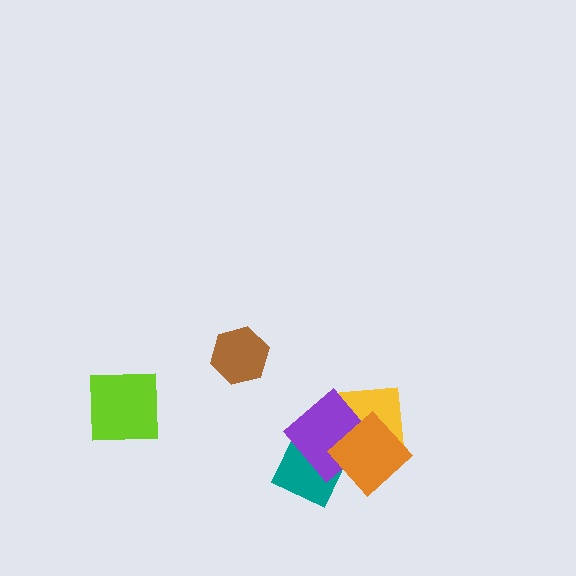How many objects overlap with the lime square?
0 objects overlap with the lime square.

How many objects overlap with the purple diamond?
3 objects overlap with the purple diamond.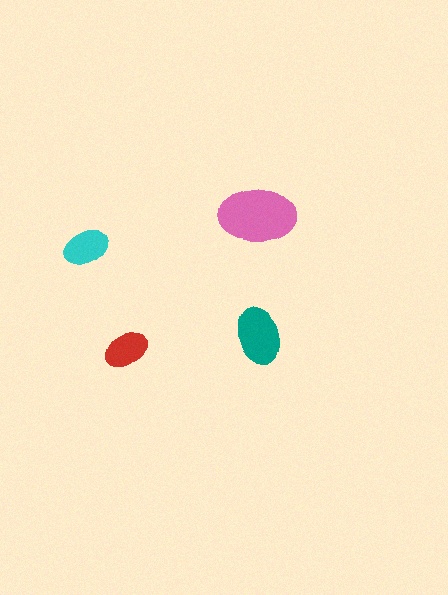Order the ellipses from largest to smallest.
the pink one, the teal one, the cyan one, the red one.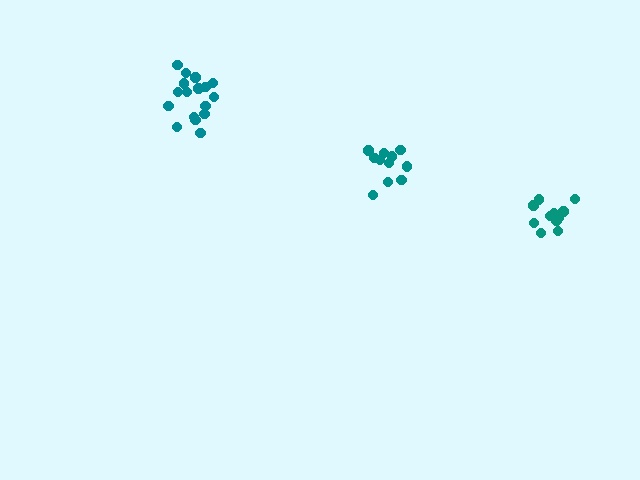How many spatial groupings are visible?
There are 3 spatial groupings.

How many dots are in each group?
Group 1: 17 dots, Group 2: 12 dots, Group 3: 11 dots (40 total).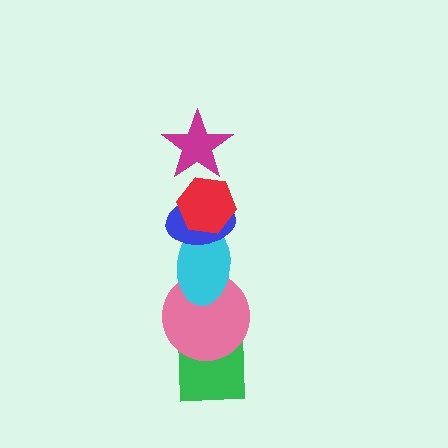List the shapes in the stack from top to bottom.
From top to bottom: the magenta star, the red hexagon, the blue ellipse, the cyan ellipse, the pink circle, the green square.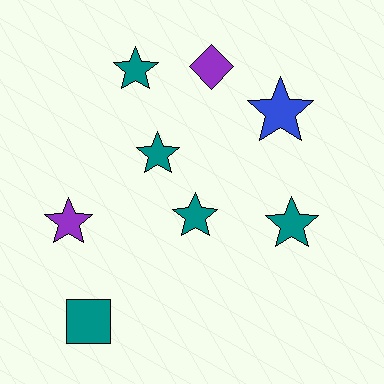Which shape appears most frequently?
Star, with 6 objects.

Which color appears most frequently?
Teal, with 5 objects.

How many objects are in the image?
There are 8 objects.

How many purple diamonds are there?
There is 1 purple diamond.